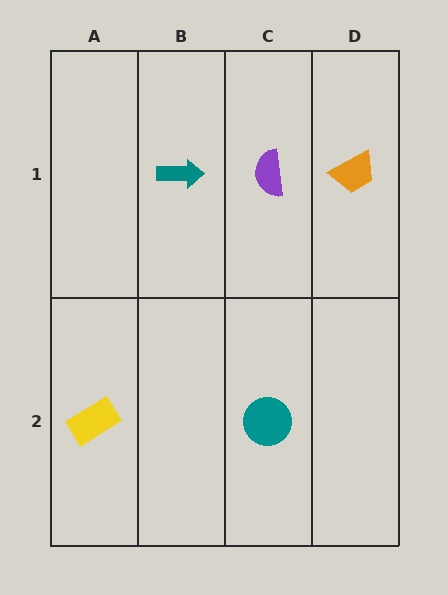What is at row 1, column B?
A teal arrow.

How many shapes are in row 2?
2 shapes.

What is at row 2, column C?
A teal circle.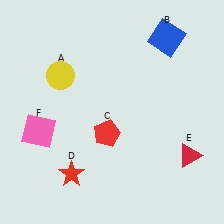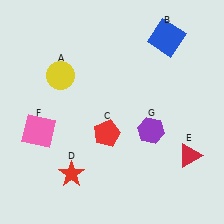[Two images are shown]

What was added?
A purple hexagon (G) was added in Image 2.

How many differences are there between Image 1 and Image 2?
There is 1 difference between the two images.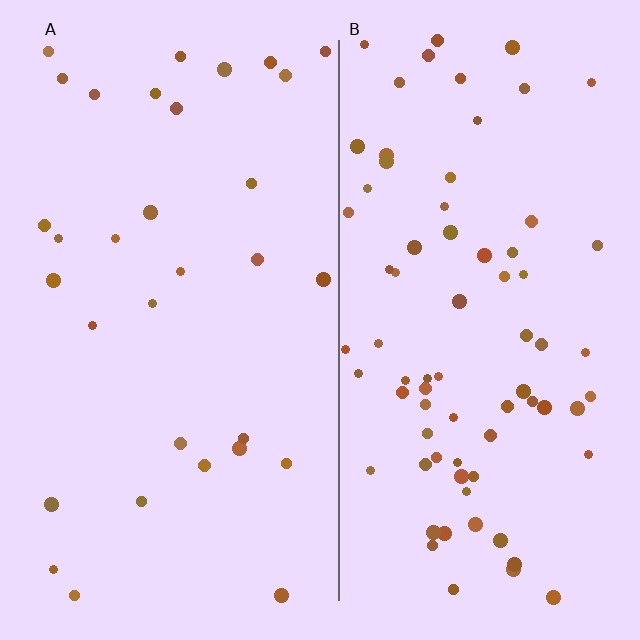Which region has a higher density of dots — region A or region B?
B (the right).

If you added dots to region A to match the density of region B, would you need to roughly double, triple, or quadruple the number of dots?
Approximately double.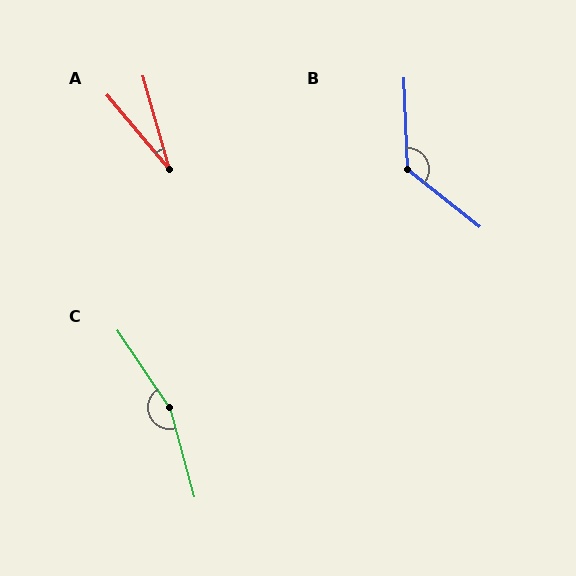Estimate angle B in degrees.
Approximately 130 degrees.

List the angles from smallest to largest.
A (24°), B (130°), C (161°).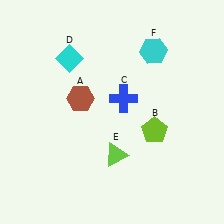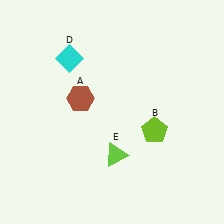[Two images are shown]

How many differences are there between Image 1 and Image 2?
There are 2 differences between the two images.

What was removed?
The cyan hexagon (F), the blue cross (C) were removed in Image 2.